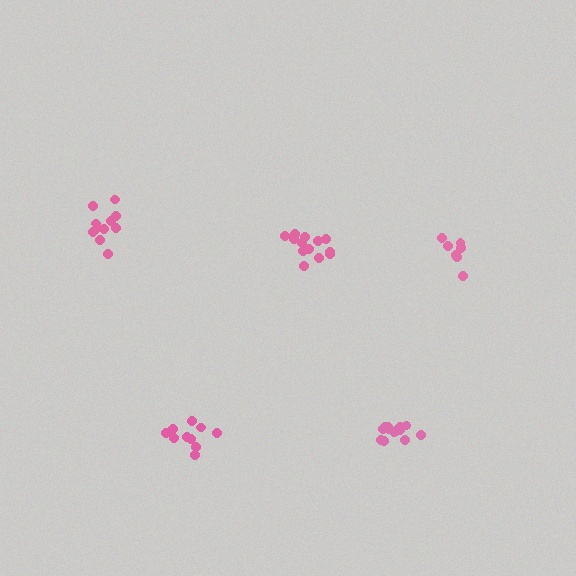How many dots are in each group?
Group 1: 7 dots, Group 2: 13 dots, Group 3: 13 dots, Group 4: 11 dots, Group 5: 10 dots (54 total).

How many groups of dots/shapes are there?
There are 5 groups.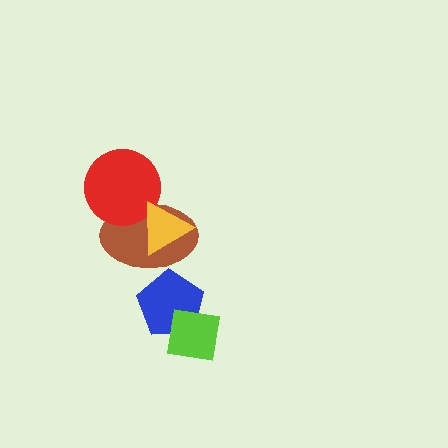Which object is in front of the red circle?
The yellow triangle is in front of the red circle.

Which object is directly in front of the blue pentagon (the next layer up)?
The lime square is directly in front of the blue pentagon.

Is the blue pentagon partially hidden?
Yes, it is partially covered by another shape.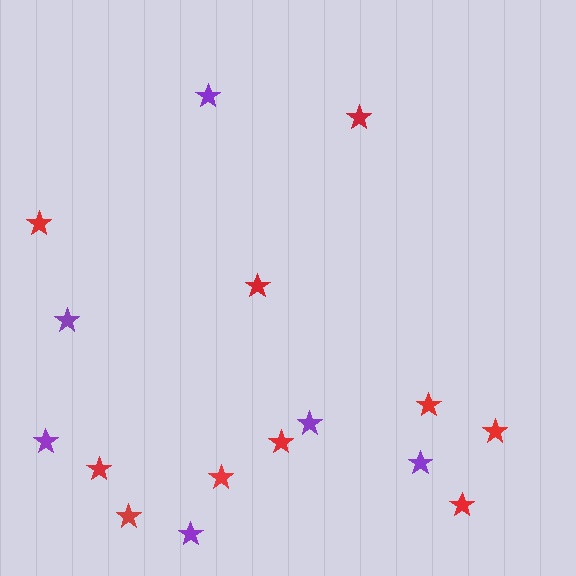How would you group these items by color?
There are 2 groups: one group of red stars (10) and one group of purple stars (6).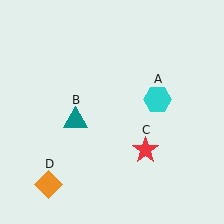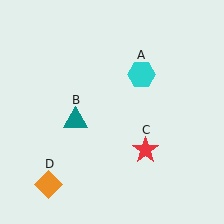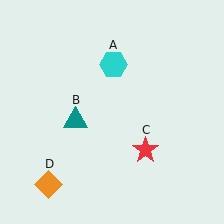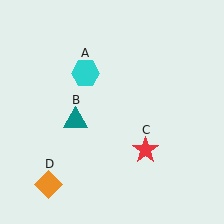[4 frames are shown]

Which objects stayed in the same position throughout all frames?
Teal triangle (object B) and red star (object C) and orange diamond (object D) remained stationary.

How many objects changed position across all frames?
1 object changed position: cyan hexagon (object A).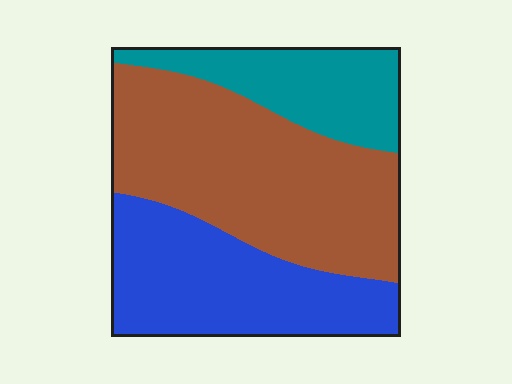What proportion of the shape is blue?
Blue takes up about one third (1/3) of the shape.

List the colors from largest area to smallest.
From largest to smallest: brown, blue, teal.